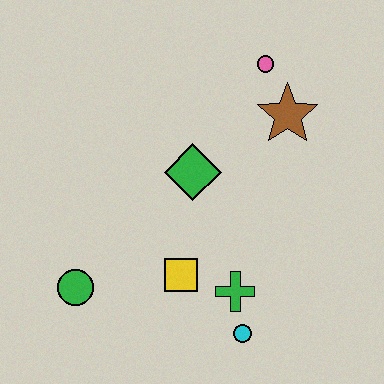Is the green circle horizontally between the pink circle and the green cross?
No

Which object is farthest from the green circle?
The pink circle is farthest from the green circle.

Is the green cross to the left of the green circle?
No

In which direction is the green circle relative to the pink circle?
The green circle is below the pink circle.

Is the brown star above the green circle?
Yes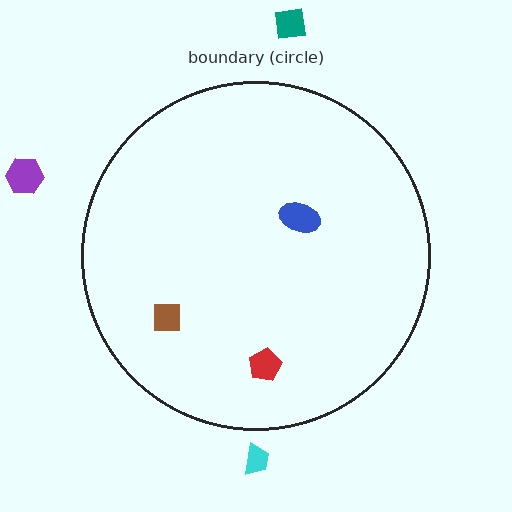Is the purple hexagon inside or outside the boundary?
Outside.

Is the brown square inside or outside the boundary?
Inside.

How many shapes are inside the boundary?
3 inside, 3 outside.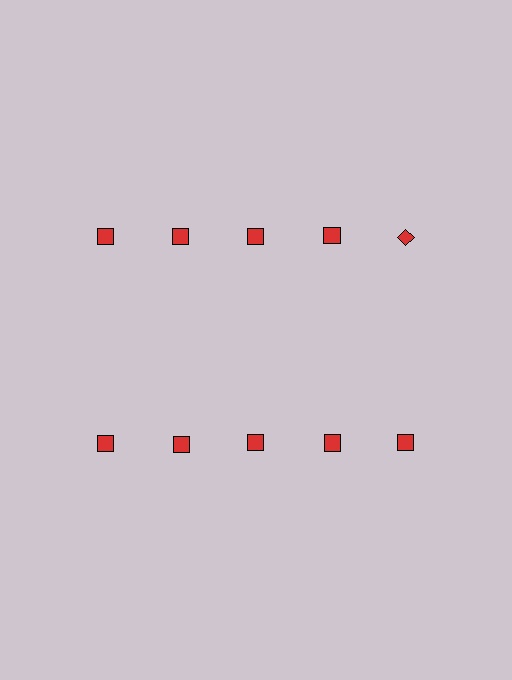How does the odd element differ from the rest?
It has a different shape: diamond instead of square.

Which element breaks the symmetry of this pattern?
The red diamond in the top row, rightmost column breaks the symmetry. All other shapes are red squares.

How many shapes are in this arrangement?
There are 10 shapes arranged in a grid pattern.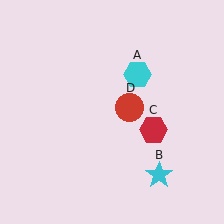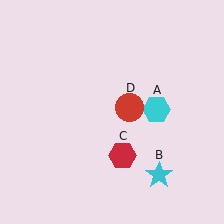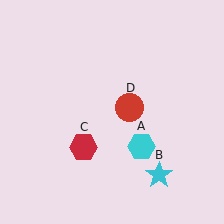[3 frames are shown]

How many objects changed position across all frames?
2 objects changed position: cyan hexagon (object A), red hexagon (object C).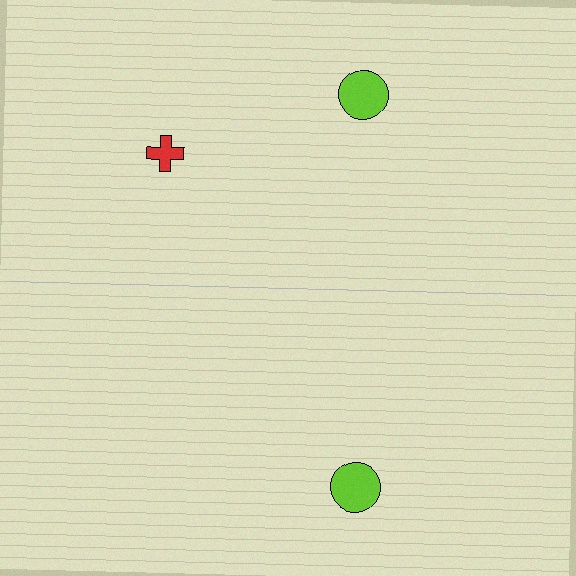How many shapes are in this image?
There are 3 shapes in this image.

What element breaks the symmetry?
A red cross is missing from the bottom side.